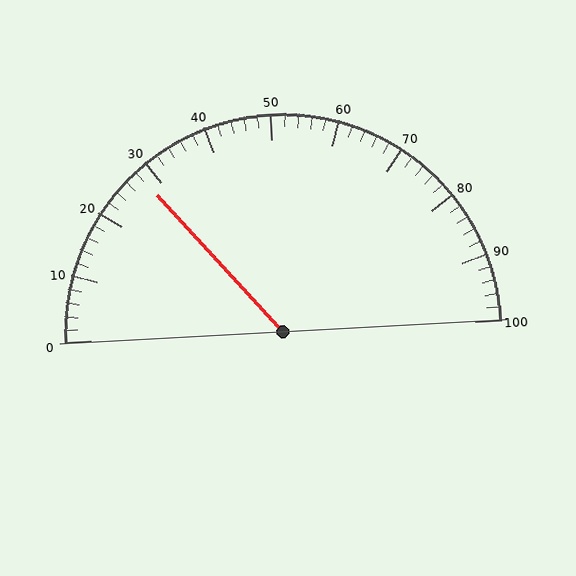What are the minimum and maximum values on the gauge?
The gauge ranges from 0 to 100.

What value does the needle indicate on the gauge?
The needle indicates approximately 28.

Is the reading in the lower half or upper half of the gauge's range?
The reading is in the lower half of the range (0 to 100).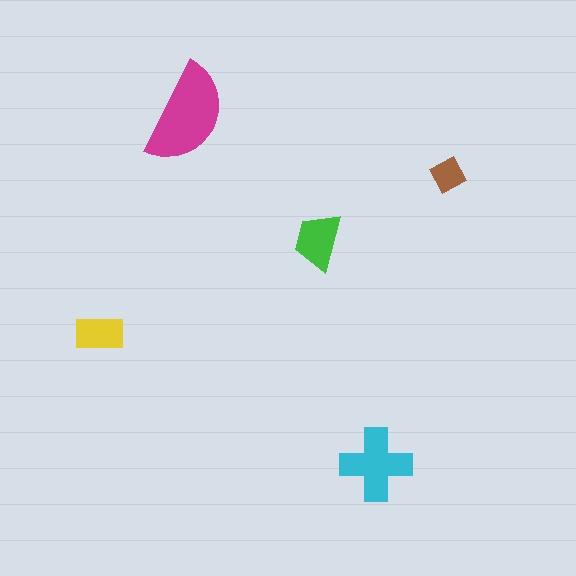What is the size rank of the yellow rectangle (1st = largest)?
4th.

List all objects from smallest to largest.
The brown diamond, the yellow rectangle, the green trapezoid, the cyan cross, the magenta semicircle.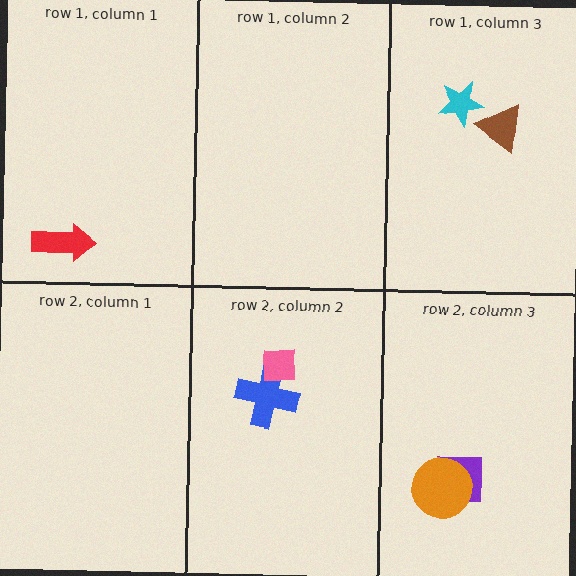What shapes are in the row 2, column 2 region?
The blue cross, the pink square.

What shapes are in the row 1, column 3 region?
The brown triangle, the cyan star.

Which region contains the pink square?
The row 2, column 2 region.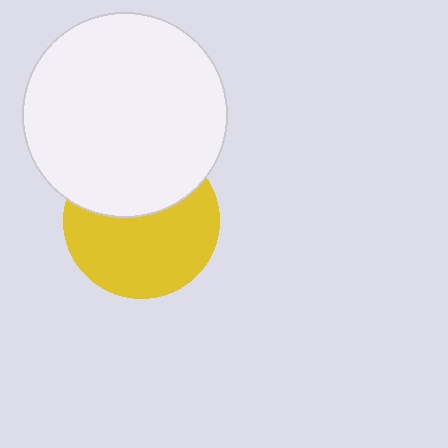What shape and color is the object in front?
The object in front is a white circle.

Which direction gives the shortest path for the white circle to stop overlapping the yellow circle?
Moving up gives the shortest separation.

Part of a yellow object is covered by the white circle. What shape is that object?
It is a circle.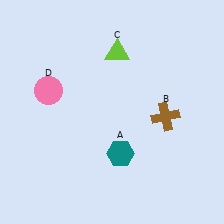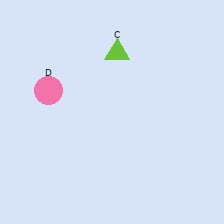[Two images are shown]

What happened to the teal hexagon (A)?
The teal hexagon (A) was removed in Image 2. It was in the bottom-right area of Image 1.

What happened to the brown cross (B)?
The brown cross (B) was removed in Image 2. It was in the bottom-right area of Image 1.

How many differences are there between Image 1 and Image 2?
There are 2 differences between the two images.